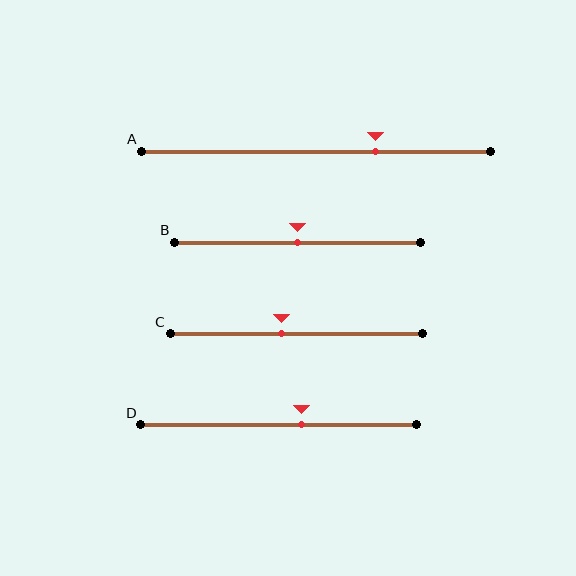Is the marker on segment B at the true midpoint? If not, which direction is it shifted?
Yes, the marker on segment B is at the true midpoint.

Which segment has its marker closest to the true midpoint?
Segment B has its marker closest to the true midpoint.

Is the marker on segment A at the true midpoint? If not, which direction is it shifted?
No, the marker on segment A is shifted to the right by about 17% of the segment length.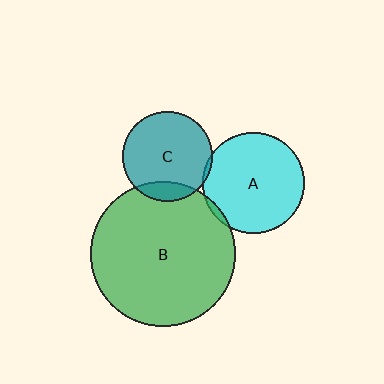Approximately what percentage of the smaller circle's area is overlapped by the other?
Approximately 15%.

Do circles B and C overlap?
Yes.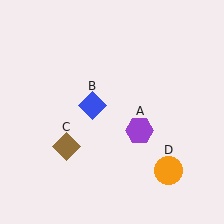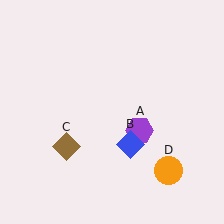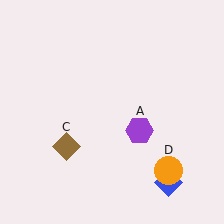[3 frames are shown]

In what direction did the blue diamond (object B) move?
The blue diamond (object B) moved down and to the right.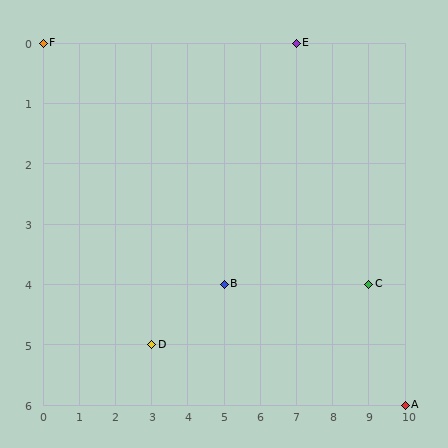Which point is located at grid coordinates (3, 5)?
Point D is at (3, 5).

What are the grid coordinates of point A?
Point A is at grid coordinates (10, 6).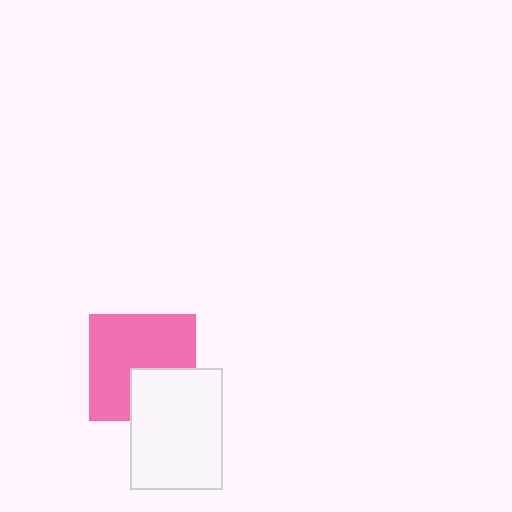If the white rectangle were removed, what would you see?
You would see the complete pink square.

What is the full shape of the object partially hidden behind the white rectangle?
The partially hidden object is a pink square.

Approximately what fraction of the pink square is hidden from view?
Roughly 31% of the pink square is hidden behind the white rectangle.